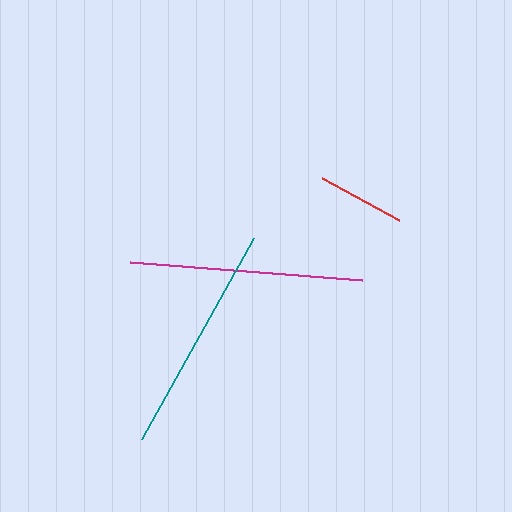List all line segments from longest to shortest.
From longest to shortest: magenta, teal, red.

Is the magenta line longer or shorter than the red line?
The magenta line is longer than the red line.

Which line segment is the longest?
The magenta line is the longest at approximately 233 pixels.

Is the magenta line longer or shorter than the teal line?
The magenta line is longer than the teal line.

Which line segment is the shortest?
The red line is the shortest at approximately 87 pixels.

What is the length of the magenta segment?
The magenta segment is approximately 233 pixels long.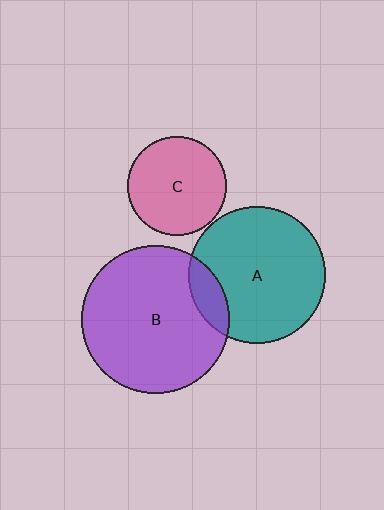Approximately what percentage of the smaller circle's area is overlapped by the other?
Approximately 15%.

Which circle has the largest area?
Circle B (purple).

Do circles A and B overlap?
Yes.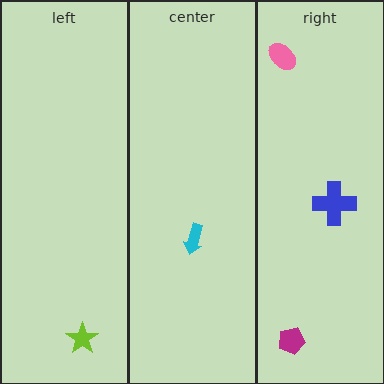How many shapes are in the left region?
1.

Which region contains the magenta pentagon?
The right region.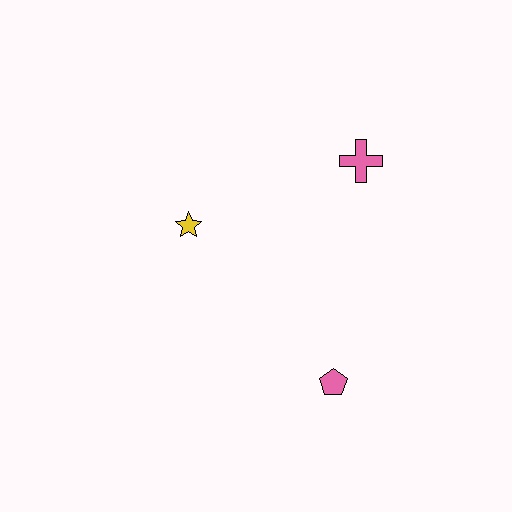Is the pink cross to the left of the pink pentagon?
No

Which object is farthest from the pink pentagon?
The pink cross is farthest from the pink pentagon.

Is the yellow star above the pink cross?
No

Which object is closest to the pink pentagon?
The yellow star is closest to the pink pentagon.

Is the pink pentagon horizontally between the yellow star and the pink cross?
Yes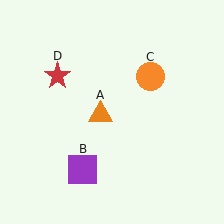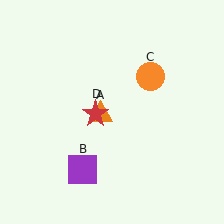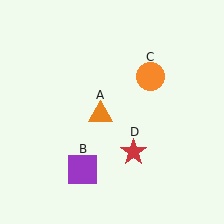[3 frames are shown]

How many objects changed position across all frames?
1 object changed position: red star (object D).